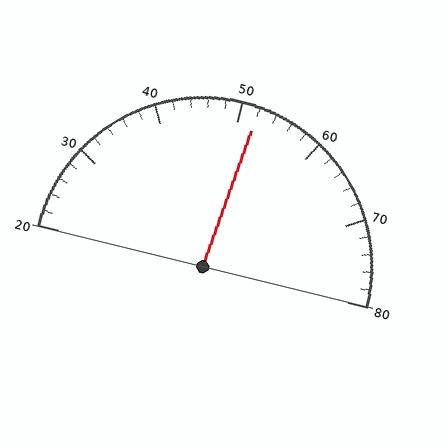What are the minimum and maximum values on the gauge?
The gauge ranges from 20 to 80.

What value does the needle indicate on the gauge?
The needle indicates approximately 52.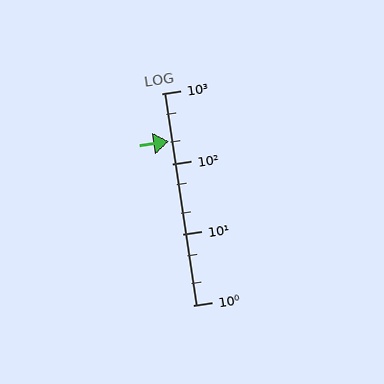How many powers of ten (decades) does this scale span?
The scale spans 3 decades, from 1 to 1000.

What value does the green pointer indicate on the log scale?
The pointer indicates approximately 210.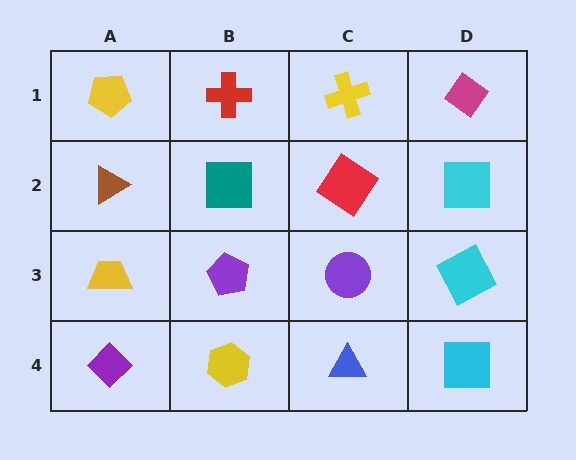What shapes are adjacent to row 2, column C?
A yellow cross (row 1, column C), a purple circle (row 3, column C), a teal square (row 2, column B), a cyan square (row 2, column D).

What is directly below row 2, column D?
A cyan square.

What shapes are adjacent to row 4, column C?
A purple circle (row 3, column C), a yellow hexagon (row 4, column B), a cyan square (row 4, column D).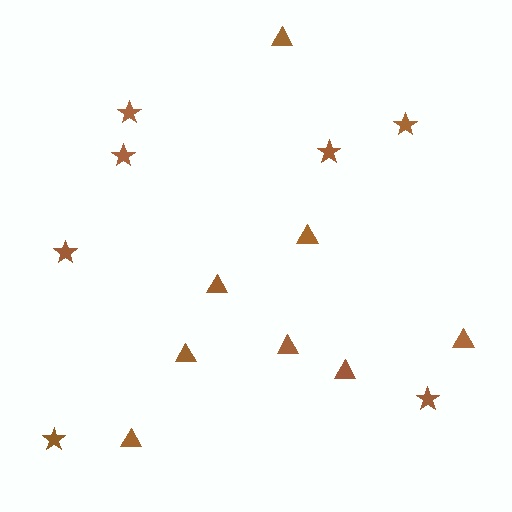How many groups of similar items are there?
There are 2 groups: one group of stars (7) and one group of triangles (8).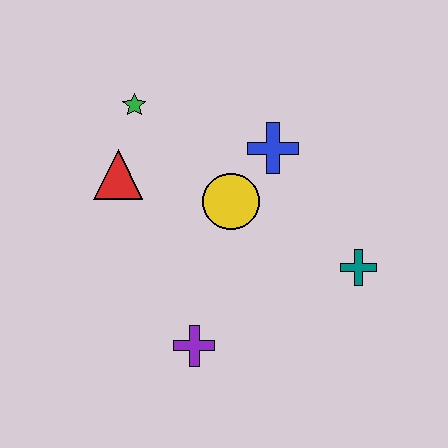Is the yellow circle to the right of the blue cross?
No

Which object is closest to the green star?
The red triangle is closest to the green star.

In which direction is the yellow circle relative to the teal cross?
The yellow circle is to the left of the teal cross.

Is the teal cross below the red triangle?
Yes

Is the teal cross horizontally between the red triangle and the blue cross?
No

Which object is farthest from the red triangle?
The teal cross is farthest from the red triangle.